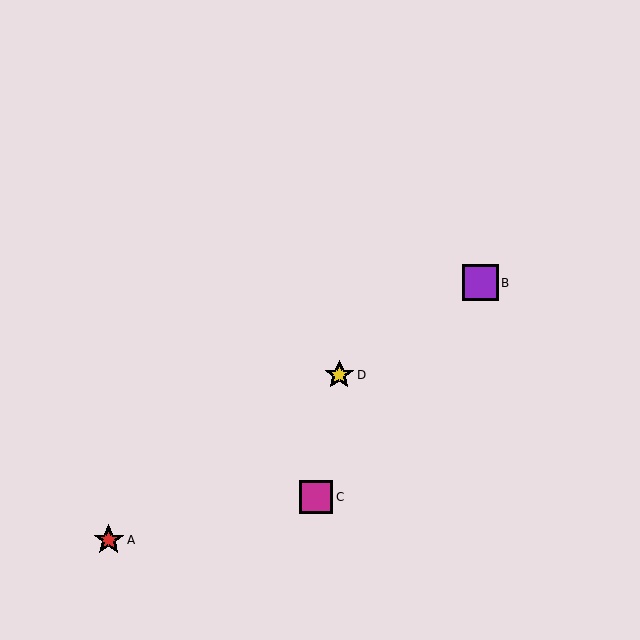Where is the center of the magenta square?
The center of the magenta square is at (316, 497).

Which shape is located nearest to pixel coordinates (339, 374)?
The yellow star (labeled D) at (339, 375) is nearest to that location.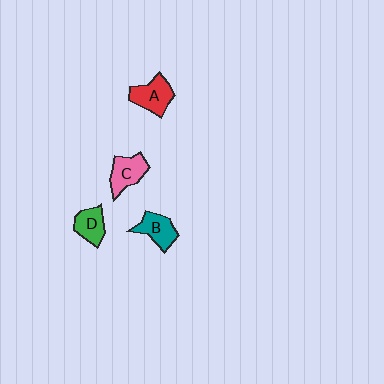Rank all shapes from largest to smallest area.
From largest to smallest: A (red), C (pink), B (teal), D (green).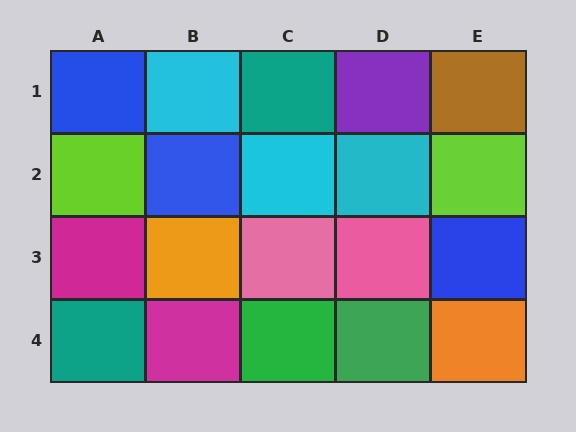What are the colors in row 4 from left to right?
Teal, magenta, green, green, orange.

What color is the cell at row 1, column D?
Purple.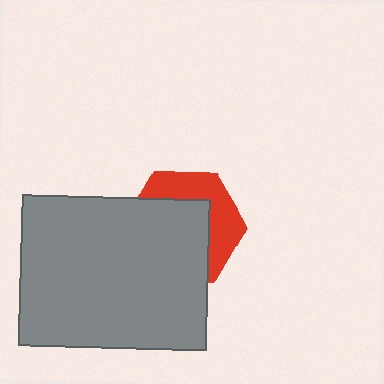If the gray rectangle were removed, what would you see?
You would see the complete red hexagon.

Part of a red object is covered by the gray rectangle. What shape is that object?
It is a hexagon.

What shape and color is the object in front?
The object in front is a gray rectangle.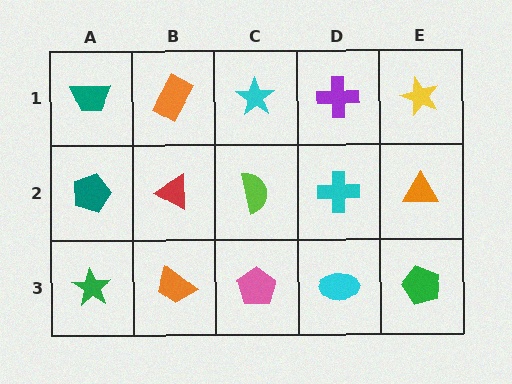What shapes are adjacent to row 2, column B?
An orange rectangle (row 1, column B), an orange trapezoid (row 3, column B), a teal pentagon (row 2, column A), a lime semicircle (row 2, column C).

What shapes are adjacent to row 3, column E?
An orange triangle (row 2, column E), a cyan ellipse (row 3, column D).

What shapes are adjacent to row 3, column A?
A teal pentagon (row 2, column A), an orange trapezoid (row 3, column B).